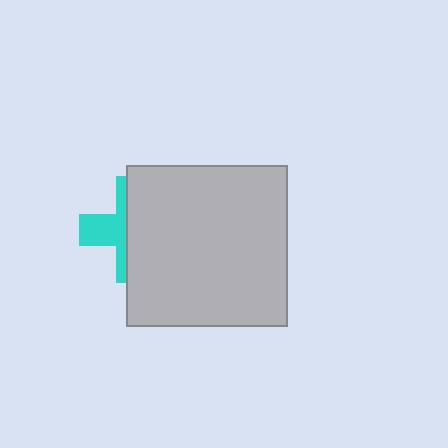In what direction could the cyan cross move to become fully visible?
The cyan cross could move left. That would shift it out from behind the light gray square entirely.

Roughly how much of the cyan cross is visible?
A small part of it is visible (roughly 37%).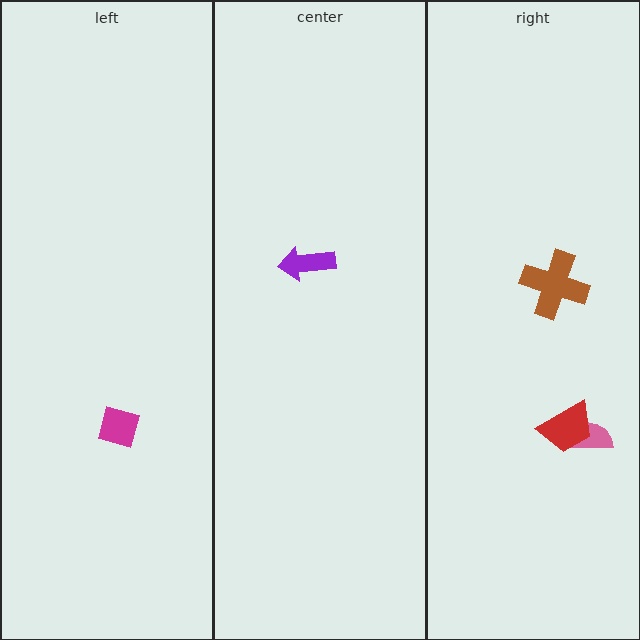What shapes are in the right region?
The pink semicircle, the red trapezoid, the brown cross.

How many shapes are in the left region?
1.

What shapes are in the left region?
The magenta square.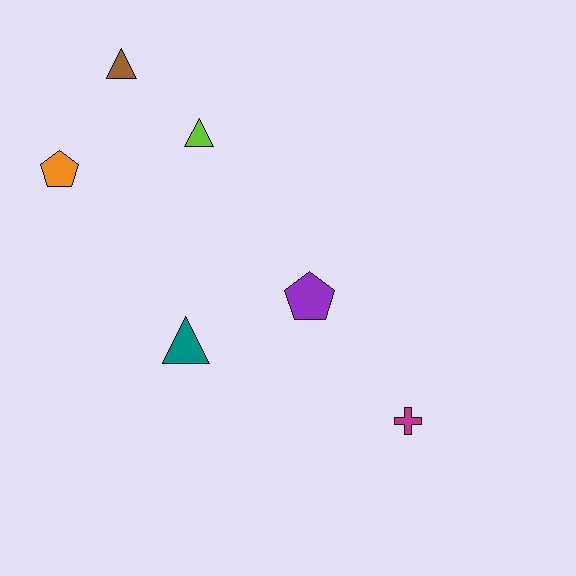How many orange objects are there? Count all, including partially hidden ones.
There is 1 orange object.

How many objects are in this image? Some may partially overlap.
There are 6 objects.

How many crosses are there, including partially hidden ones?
There is 1 cross.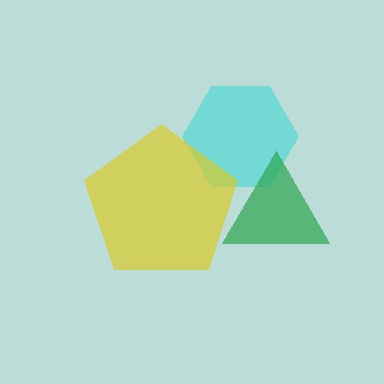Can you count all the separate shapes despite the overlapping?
Yes, there are 3 separate shapes.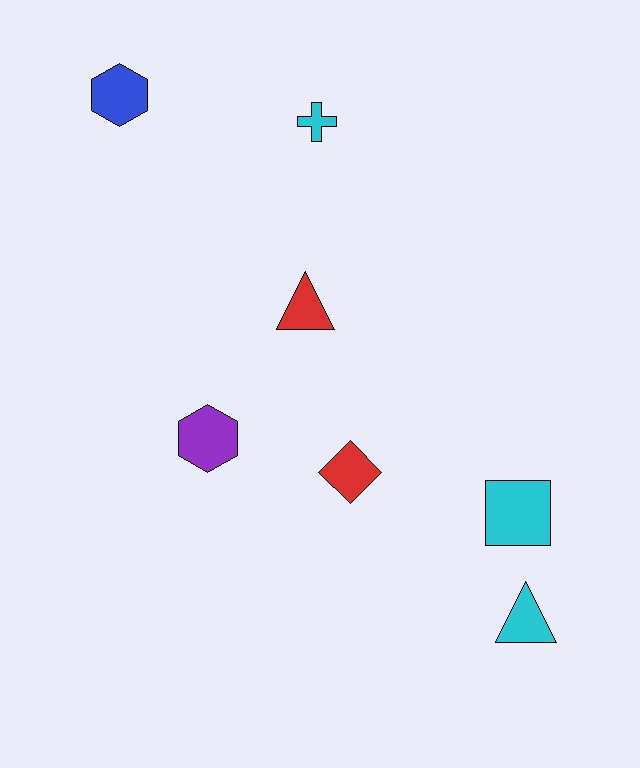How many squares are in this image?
There is 1 square.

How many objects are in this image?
There are 7 objects.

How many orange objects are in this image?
There are no orange objects.